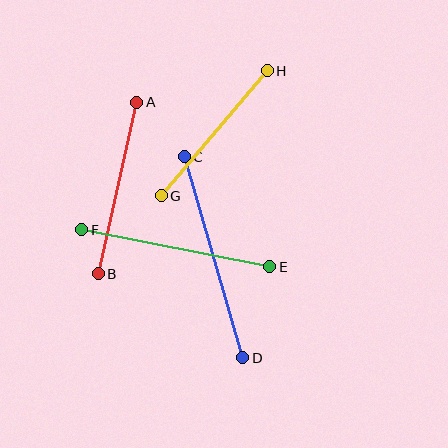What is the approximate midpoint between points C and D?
The midpoint is at approximately (213, 257) pixels.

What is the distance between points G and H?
The distance is approximately 164 pixels.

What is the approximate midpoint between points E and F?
The midpoint is at approximately (176, 248) pixels.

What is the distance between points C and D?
The distance is approximately 209 pixels.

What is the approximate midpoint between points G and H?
The midpoint is at approximately (214, 133) pixels.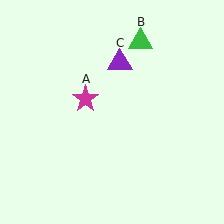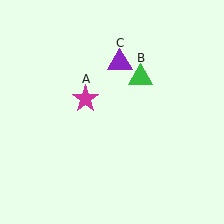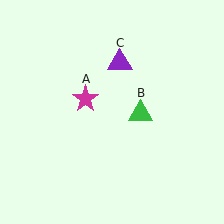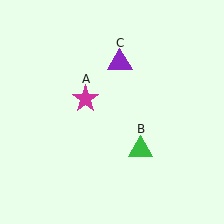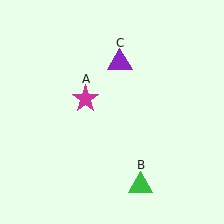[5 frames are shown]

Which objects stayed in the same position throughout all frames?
Magenta star (object A) and purple triangle (object C) remained stationary.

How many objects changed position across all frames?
1 object changed position: green triangle (object B).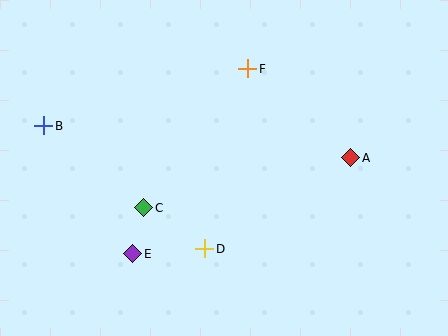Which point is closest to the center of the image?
Point D at (205, 249) is closest to the center.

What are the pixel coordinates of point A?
Point A is at (351, 158).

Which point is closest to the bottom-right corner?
Point A is closest to the bottom-right corner.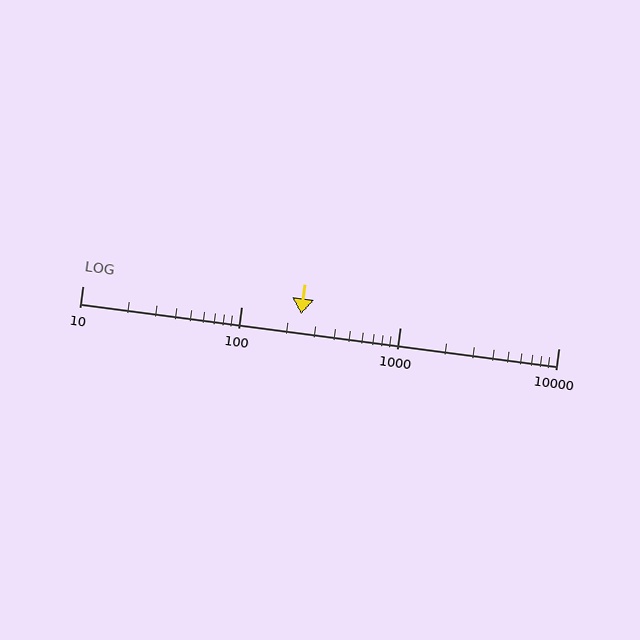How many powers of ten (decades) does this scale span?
The scale spans 3 decades, from 10 to 10000.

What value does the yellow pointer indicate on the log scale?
The pointer indicates approximately 240.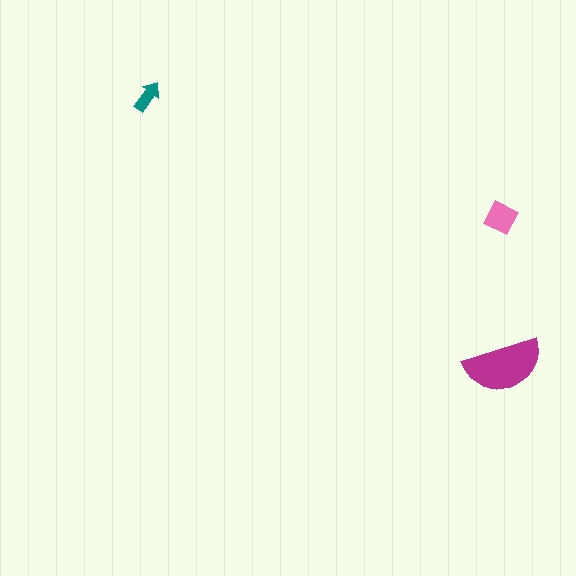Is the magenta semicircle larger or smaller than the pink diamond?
Larger.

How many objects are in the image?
There are 3 objects in the image.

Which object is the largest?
The magenta semicircle.